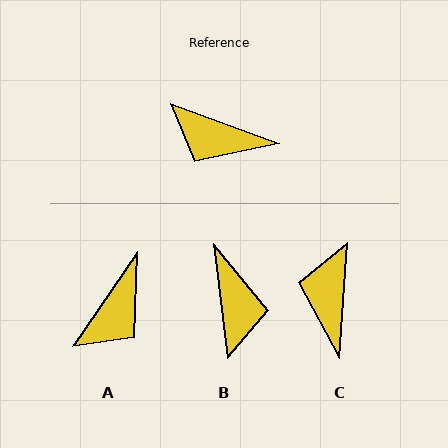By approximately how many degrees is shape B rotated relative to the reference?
Approximately 117 degrees counter-clockwise.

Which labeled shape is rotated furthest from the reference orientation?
B, about 117 degrees away.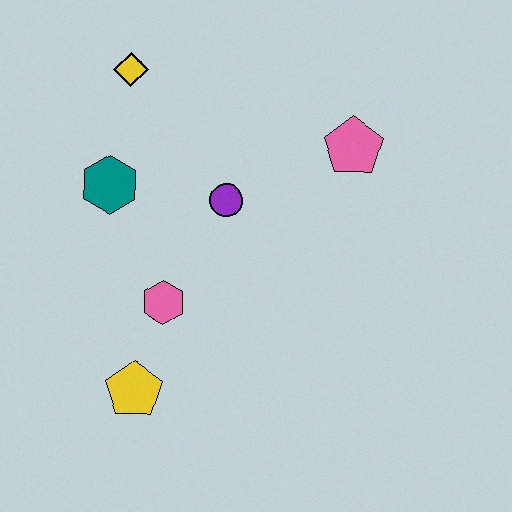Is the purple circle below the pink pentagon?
Yes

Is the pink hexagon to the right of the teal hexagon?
Yes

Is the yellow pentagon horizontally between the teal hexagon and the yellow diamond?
No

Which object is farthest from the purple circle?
The yellow pentagon is farthest from the purple circle.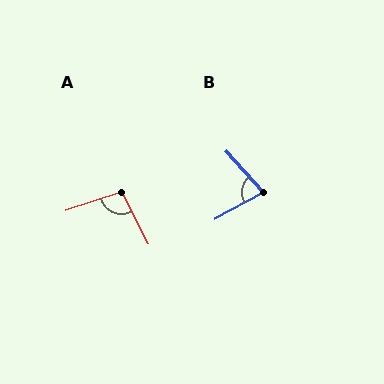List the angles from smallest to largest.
B (76°), A (98°).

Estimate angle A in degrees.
Approximately 98 degrees.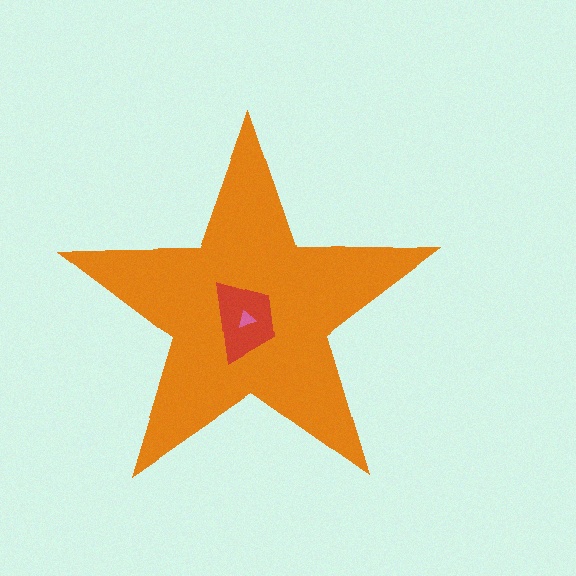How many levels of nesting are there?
3.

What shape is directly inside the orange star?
The red trapezoid.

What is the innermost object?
The pink triangle.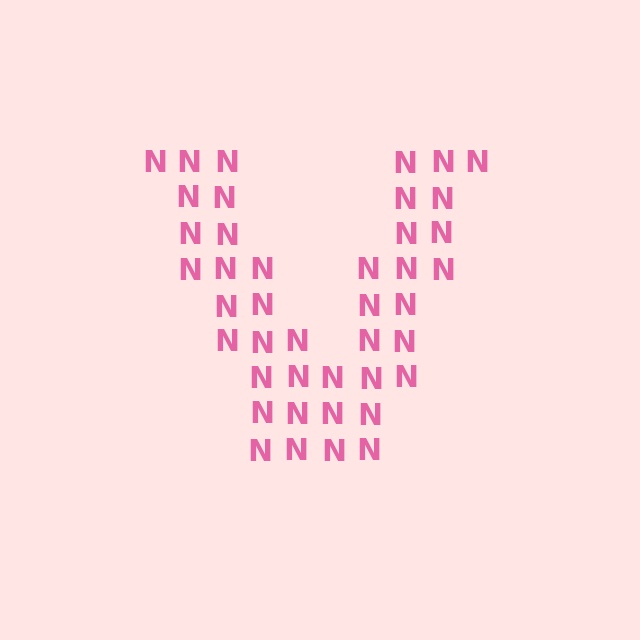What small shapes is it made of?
It is made of small letter N's.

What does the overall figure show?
The overall figure shows the letter V.